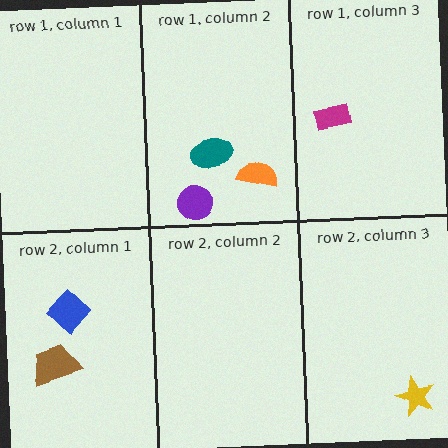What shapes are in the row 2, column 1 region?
The brown trapezoid, the blue diamond.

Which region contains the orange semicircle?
The row 1, column 2 region.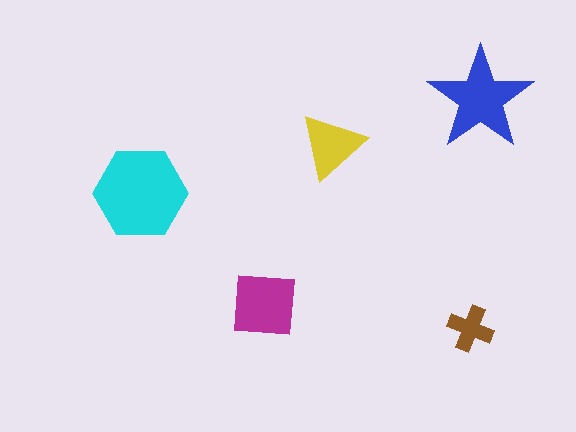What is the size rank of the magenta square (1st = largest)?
3rd.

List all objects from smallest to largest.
The brown cross, the yellow triangle, the magenta square, the blue star, the cyan hexagon.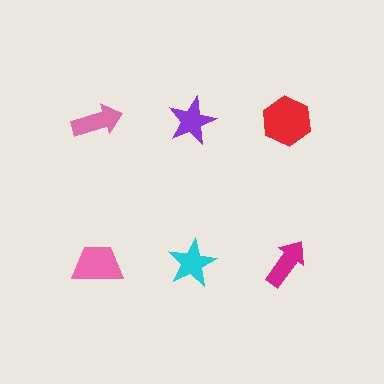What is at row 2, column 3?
A magenta arrow.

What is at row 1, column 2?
A purple star.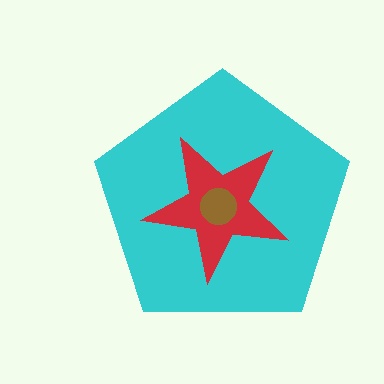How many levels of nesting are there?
3.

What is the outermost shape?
The cyan pentagon.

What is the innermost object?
The brown circle.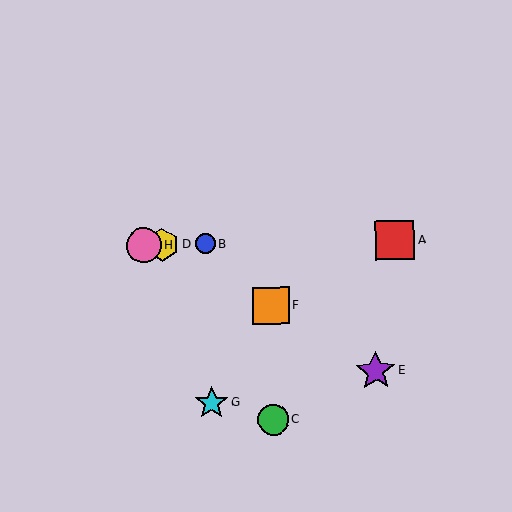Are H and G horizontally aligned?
No, H is at y≈245 and G is at y≈403.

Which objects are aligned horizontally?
Objects A, B, D, H are aligned horizontally.